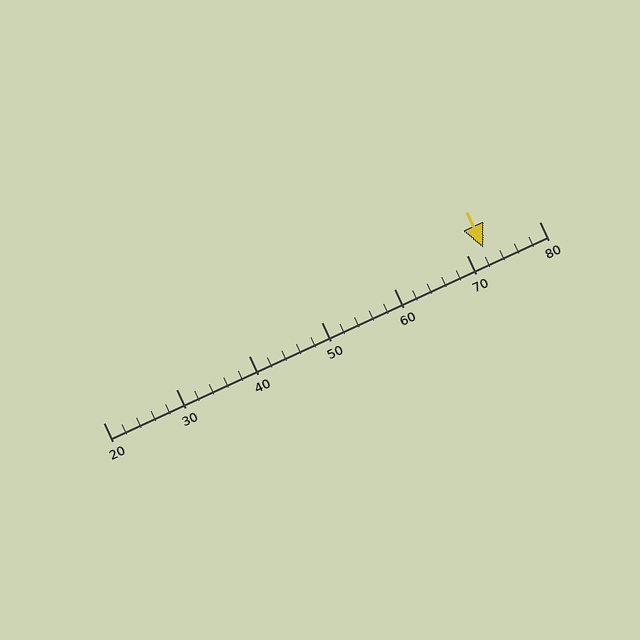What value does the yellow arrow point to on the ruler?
The yellow arrow points to approximately 72.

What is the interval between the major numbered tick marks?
The major tick marks are spaced 10 units apart.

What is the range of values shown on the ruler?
The ruler shows values from 20 to 80.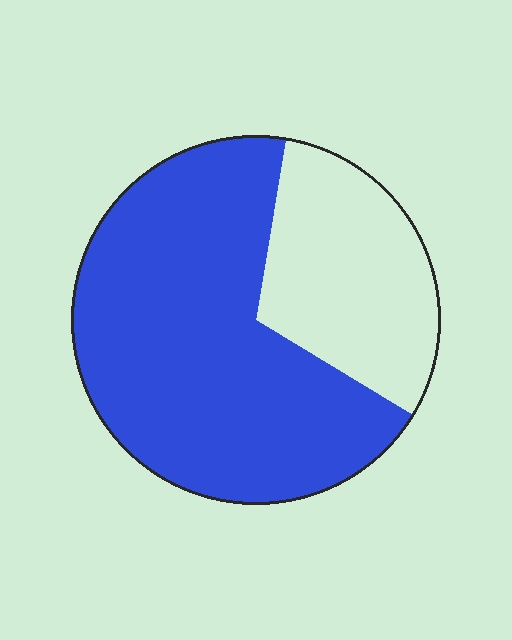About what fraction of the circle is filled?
About two thirds (2/3).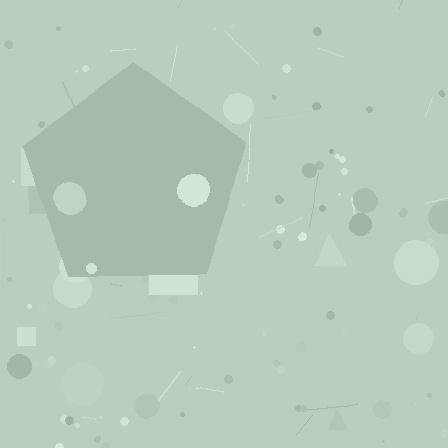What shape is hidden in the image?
A pentagon is hidden in the image.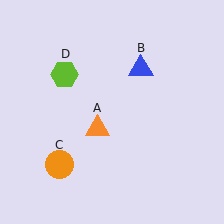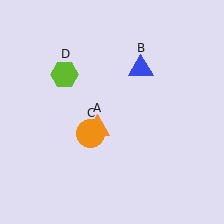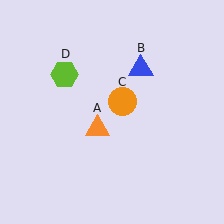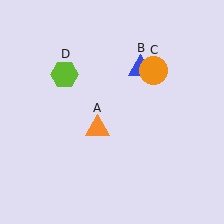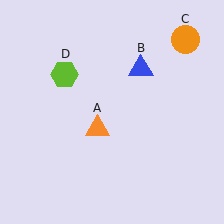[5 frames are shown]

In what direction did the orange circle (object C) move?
The orange circle (object C) moved up and to the right.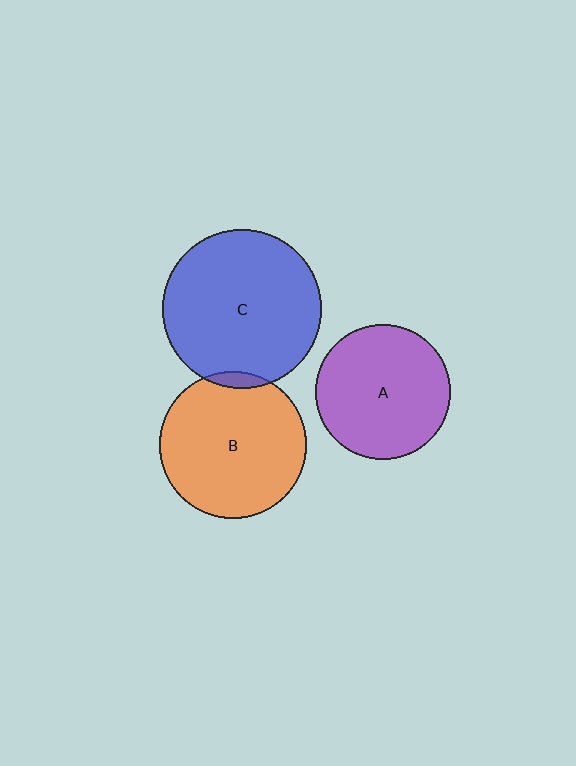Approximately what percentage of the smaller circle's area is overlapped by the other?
Approximately 5%.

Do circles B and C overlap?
Yes.